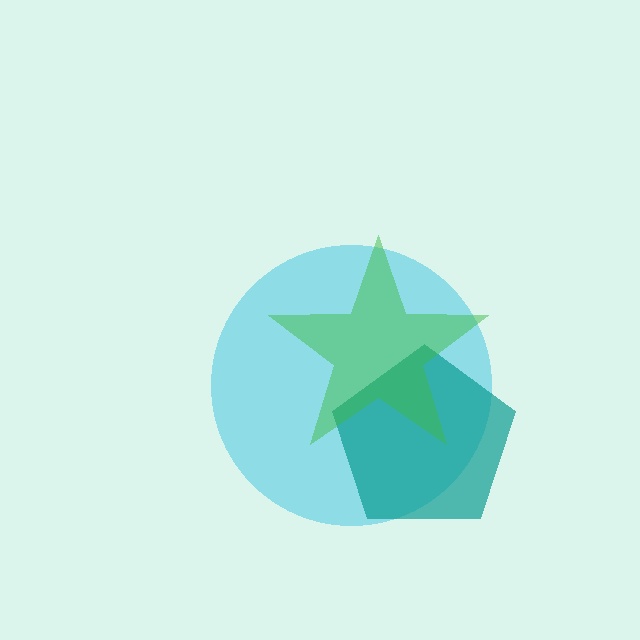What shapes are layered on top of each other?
The layered shapes are: a cyan circle, a teal pentagon, a green star.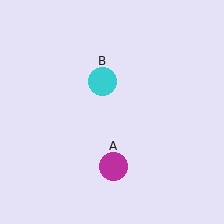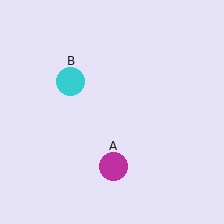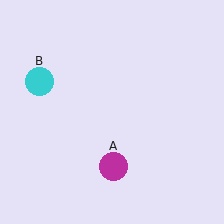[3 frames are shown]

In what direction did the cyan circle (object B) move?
The cyan circle (object B) moved left.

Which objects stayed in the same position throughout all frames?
Magenta circle (object A) remained stationary.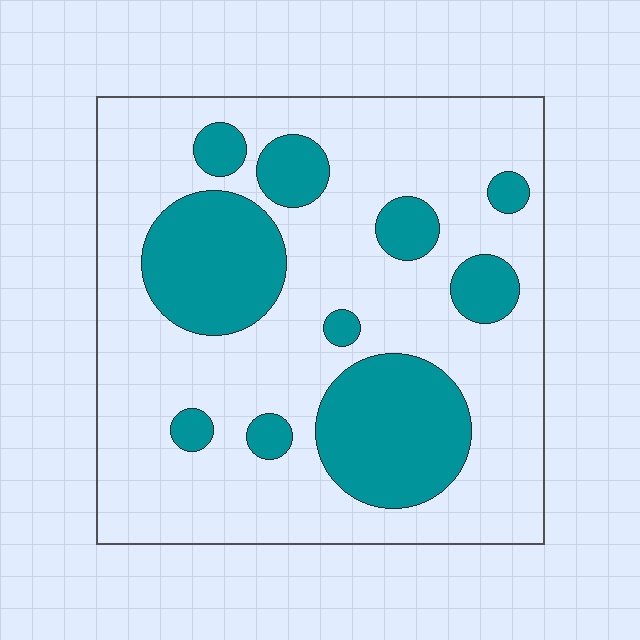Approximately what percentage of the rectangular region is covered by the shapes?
Approximately 30%.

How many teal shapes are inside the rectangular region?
10.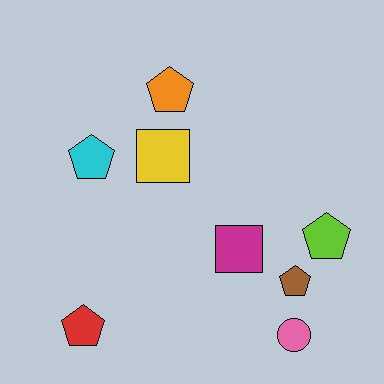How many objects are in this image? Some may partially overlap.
There are 8 objects.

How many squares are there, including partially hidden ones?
There are 2 squares.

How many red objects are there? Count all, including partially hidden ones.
There is 1 red object.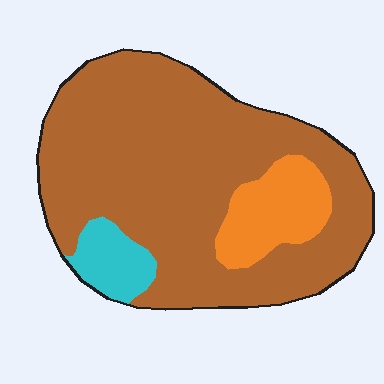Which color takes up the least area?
Cyan, at roughly 10%.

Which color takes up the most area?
Brown, at roughly 80%.